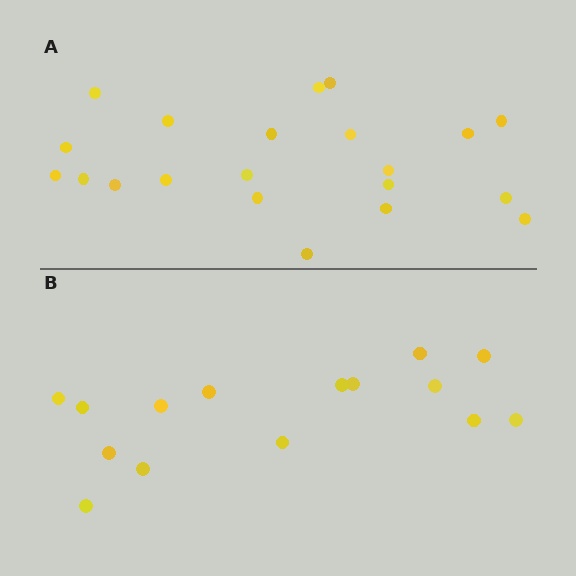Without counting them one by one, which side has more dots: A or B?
Region A (the top region) has more dots.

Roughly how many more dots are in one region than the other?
Region A has about 6 more dots than region B.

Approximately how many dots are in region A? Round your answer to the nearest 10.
About 20 dots. (The exact count is 21, which rounds to 20.)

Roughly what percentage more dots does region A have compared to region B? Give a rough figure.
About 40% more.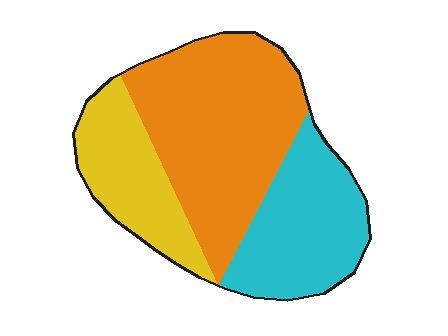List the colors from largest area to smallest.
From largest to smallest: orange, cyan, yellow.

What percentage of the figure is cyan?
Cyan covers around 30% of the figure.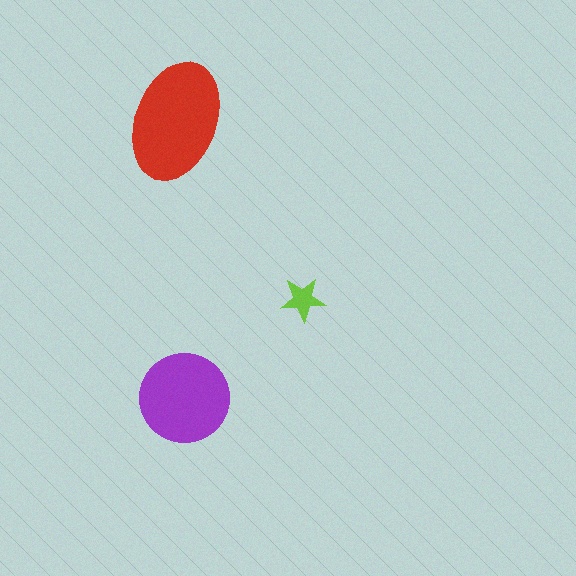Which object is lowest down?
The purple circle is bottommost.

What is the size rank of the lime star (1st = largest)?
3rd.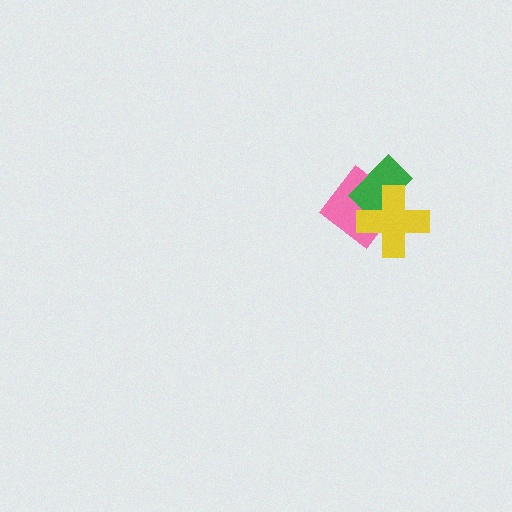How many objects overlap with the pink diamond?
2 objects overlap with the pink diamond.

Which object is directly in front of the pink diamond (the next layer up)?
The green rectangle is directly in front of the pink diamond.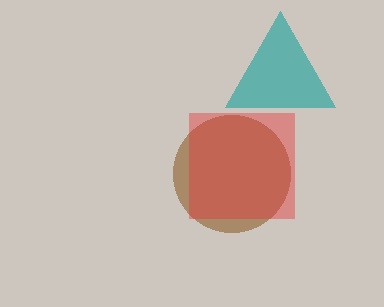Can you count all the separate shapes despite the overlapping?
Yes, there are 3 separate shapes.